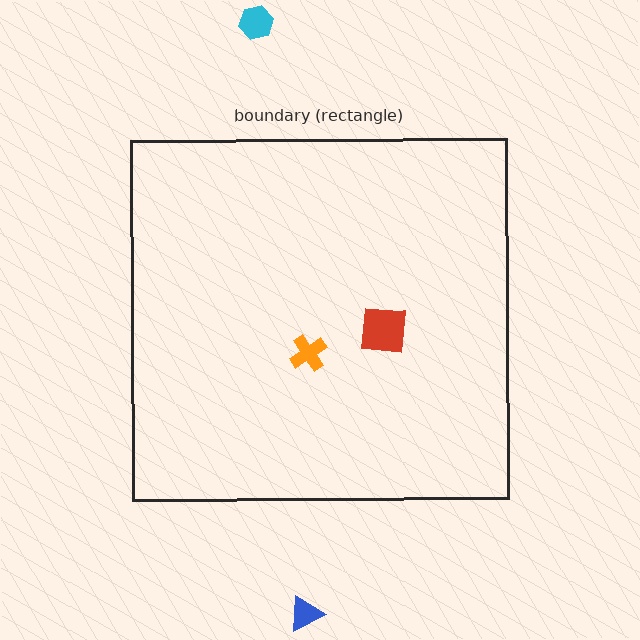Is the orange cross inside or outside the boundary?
Inside.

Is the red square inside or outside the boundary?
Inside.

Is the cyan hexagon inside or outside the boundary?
Outside.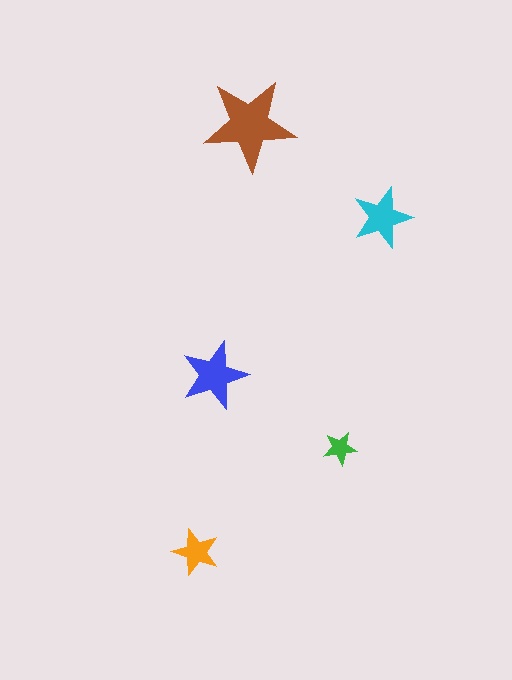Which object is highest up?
The brown star is topmost.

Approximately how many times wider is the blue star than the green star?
About 2 times wider.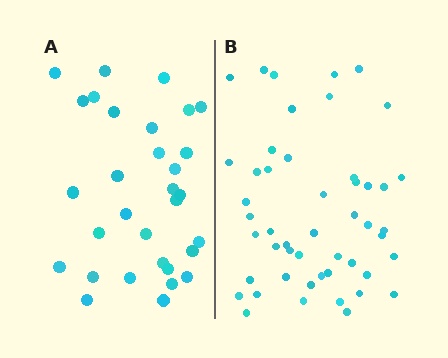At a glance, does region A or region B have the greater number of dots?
Region B (the right region) has more dots.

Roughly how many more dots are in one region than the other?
Region B has approximately 20 more dots than region A.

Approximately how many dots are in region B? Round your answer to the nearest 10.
About 50 dots. (The exact count is 49, which rounds to 50.)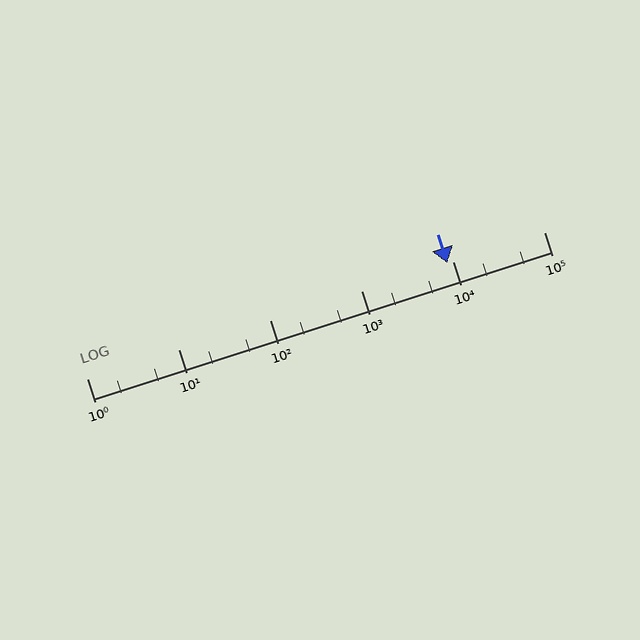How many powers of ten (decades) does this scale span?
The scale spans 5 decades, from 1 to 100000.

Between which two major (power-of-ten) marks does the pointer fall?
The pointer is between 1000 and 10000.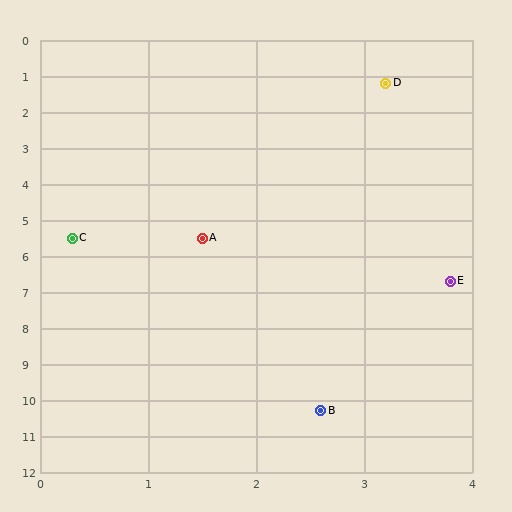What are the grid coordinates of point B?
Point B is at approximately (2.6, 10.3).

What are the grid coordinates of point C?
Point C is at approximately (0.3, 5.5).